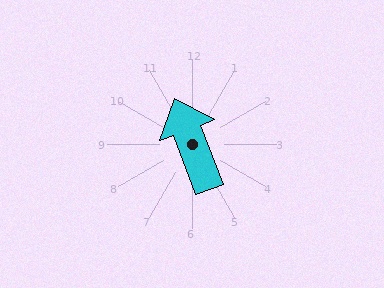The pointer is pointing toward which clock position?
Roughly 11 o'clock.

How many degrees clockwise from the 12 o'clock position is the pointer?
Approximately 339 degrees.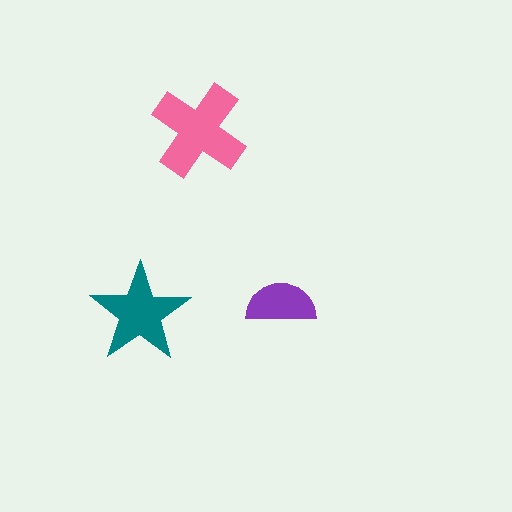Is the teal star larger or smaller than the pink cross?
Smaller.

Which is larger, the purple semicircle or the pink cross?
The pink cross.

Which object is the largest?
The pink cross.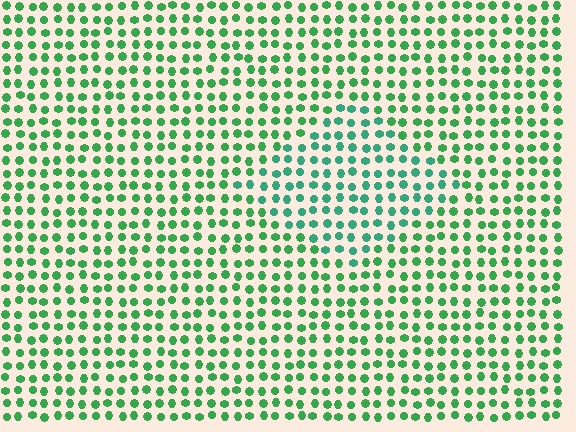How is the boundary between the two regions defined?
The boundary is defined purely by a slight shift in hue (about 26 degrees). Spacing, size, and orientation are identical on both sides.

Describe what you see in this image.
The image is filled with small green elements in a uniform arrangement. A diamond-shaped region is visible where the elements are tinted to a slightly different hue, forming a subtle color boundary.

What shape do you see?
I see a diamond.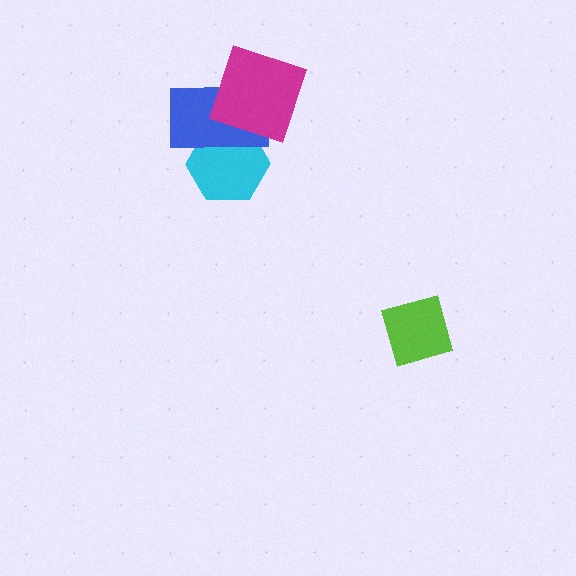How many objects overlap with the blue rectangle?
2 objects overlap with the blue rectangle.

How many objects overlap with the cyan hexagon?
1 object overlaps with the cyan hexagon.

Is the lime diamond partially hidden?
No, no other shape covers it.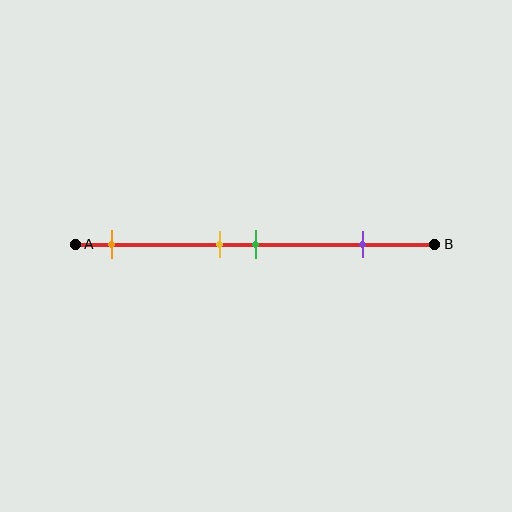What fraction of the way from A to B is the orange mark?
The orange mark is approximately 10% (0.1) of the way from A to B.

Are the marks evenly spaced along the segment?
No, the marks are not evenly spaced.